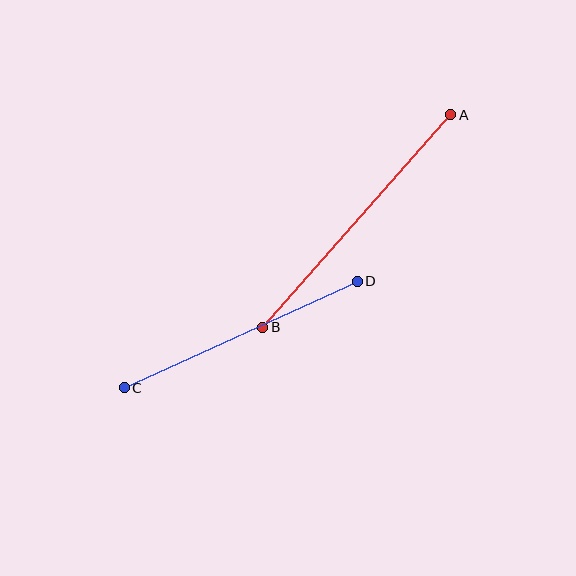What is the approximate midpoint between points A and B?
The midpoint is at approximately (357, 221) pixels.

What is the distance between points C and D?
The distance is approximately 256 pixels.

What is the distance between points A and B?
The distance is approximately 283 pixels.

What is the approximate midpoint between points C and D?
The midpoint is at approximately (241, 335) pixels.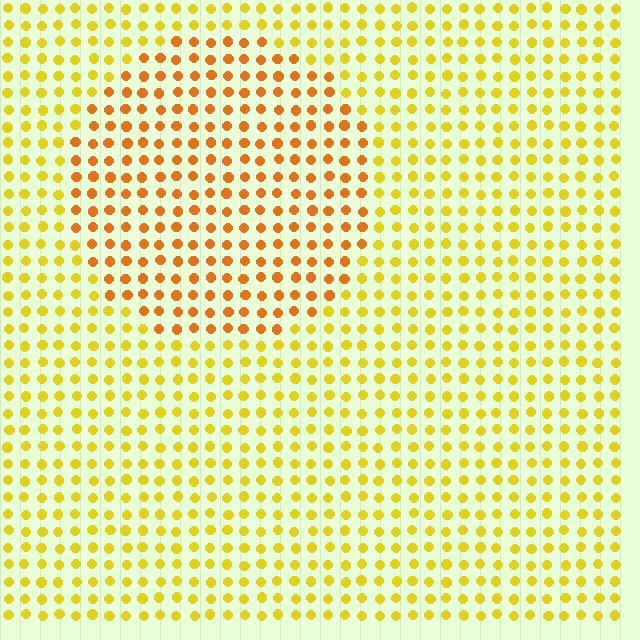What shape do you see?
I see a circle.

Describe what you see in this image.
The image is filled with small yellow elements in a uniform arrangement. A circle-shaped region is visible where the elements are tinted to a slightly different hue, forming a subtle color boundary.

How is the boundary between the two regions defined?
The boundary is defined purely by a slight shift in hue (about 28 degrees). Spacing, size, and orientation are identical on both sides.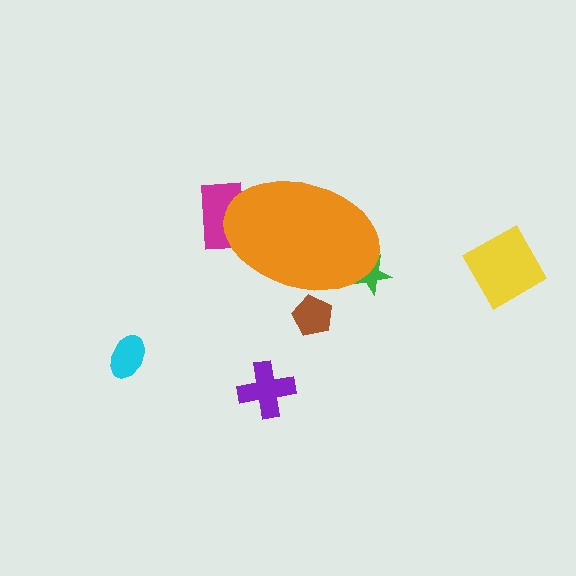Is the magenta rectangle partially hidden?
Yes, the magenta rectangle is partially hidden behind the orange ellipse.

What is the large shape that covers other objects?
An orange ellipse.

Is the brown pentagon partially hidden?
Yes, the brown pentagon is partially hidden behind the orange ellipse.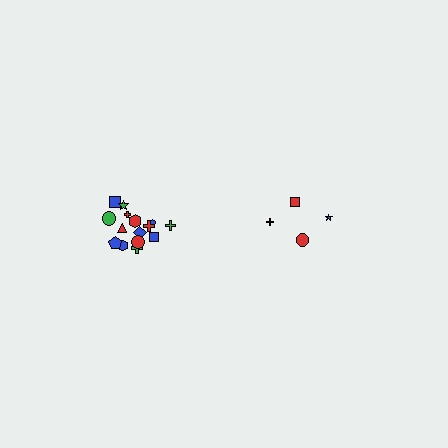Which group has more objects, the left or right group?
The left group.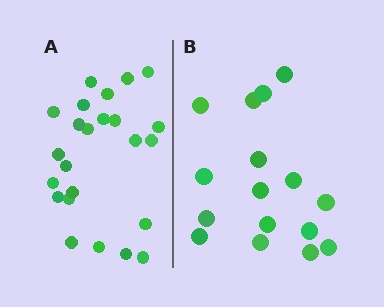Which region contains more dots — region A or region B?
Region A (the left region) has more dots.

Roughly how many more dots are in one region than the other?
Region A has roughly 8 or so more dots than region B.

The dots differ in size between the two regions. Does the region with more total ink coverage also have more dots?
No. Region B has more total ink coverage because its dots are larger, but region A actually contains more individual dots. Total area can be misleading — the number of items is what matters here.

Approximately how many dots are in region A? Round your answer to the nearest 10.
About 20 dots. (The exact count is 24, which rounds to 20.)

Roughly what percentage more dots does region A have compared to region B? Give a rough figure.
About 50% more.